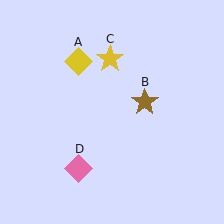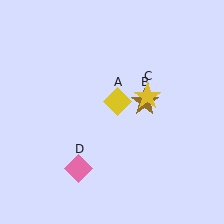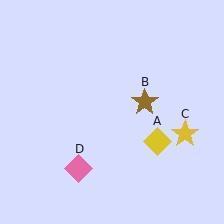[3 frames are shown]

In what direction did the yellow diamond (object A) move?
The yellow diamond (object A) moved down and to the right.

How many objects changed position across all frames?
2 objects changed position: yellow diamond (object A), yellow star (object C).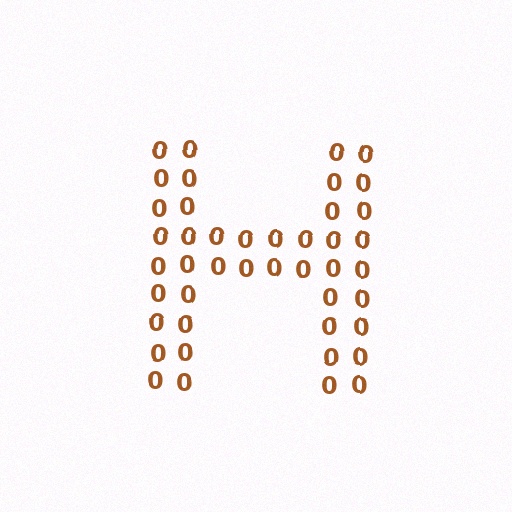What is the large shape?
The large shape is the letter H.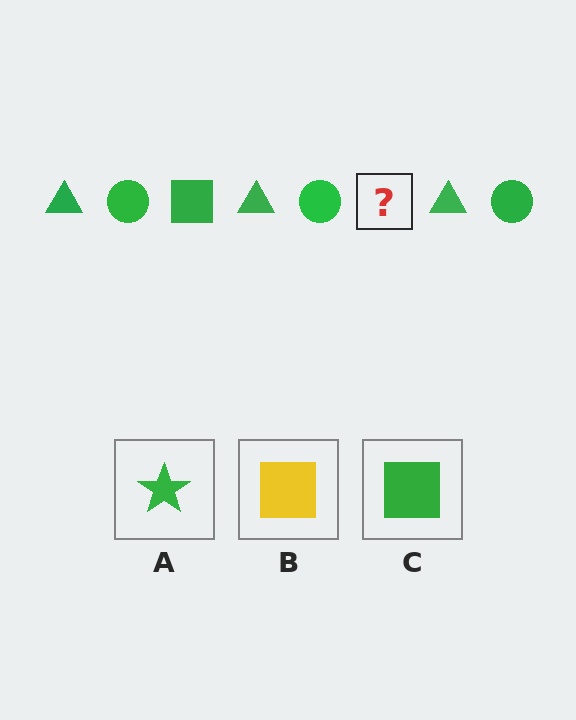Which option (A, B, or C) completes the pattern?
C.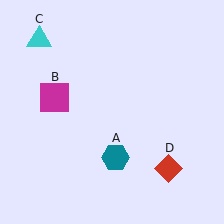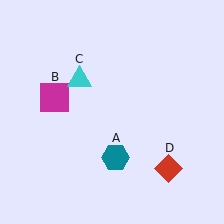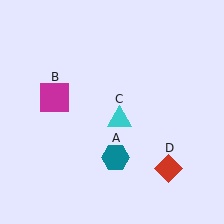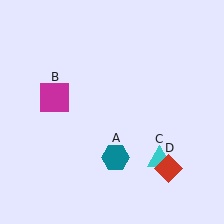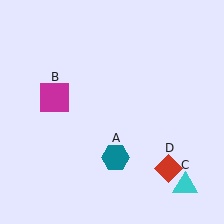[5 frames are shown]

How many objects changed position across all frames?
1 object changed position: cyan triangle (object C).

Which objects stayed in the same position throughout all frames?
Teal hexagon (object A) and magenta square (object B) and red diamond (object D) remained stationary.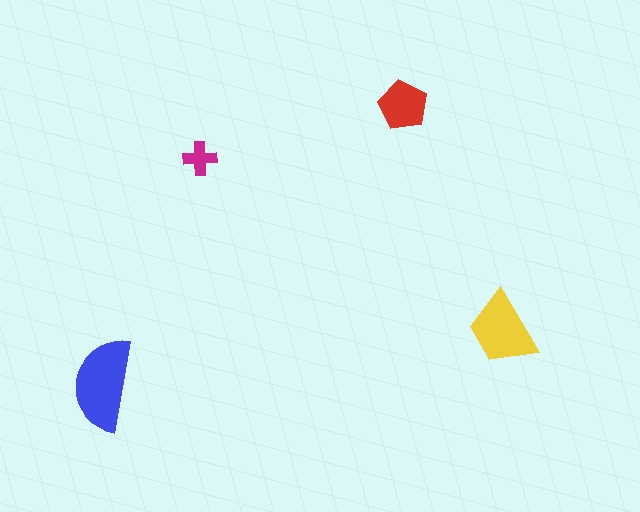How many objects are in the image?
There are 4 objects in the image.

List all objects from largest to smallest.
The blue semicircle, the yellow trapezoid, the red pentagon, the magenta cross.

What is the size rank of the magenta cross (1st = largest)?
4th.